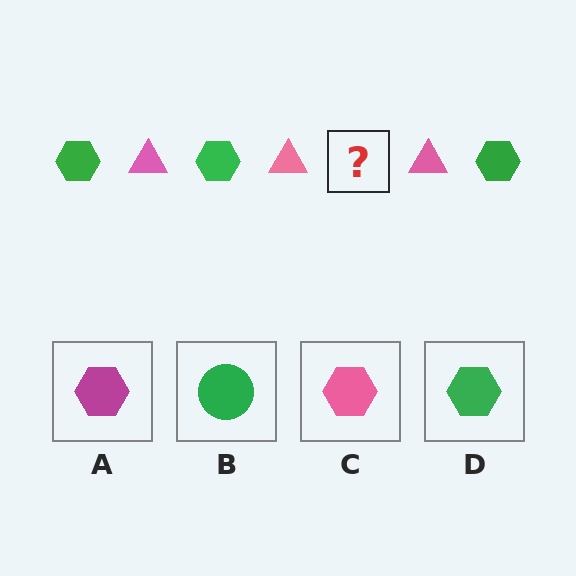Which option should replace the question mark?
Option D.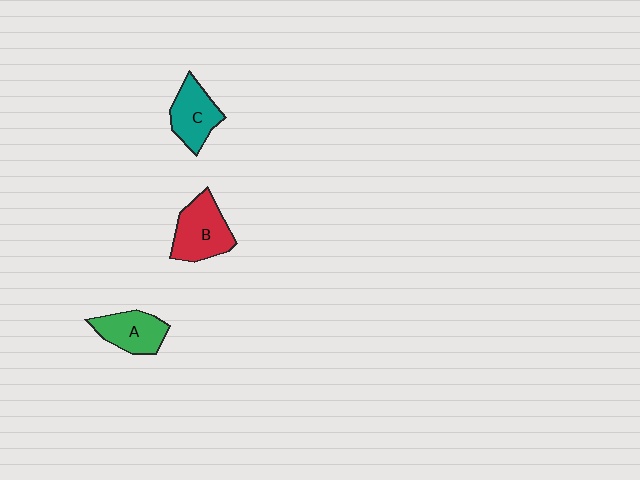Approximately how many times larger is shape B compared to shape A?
Approximately 1.3 times.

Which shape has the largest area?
Shape B (red).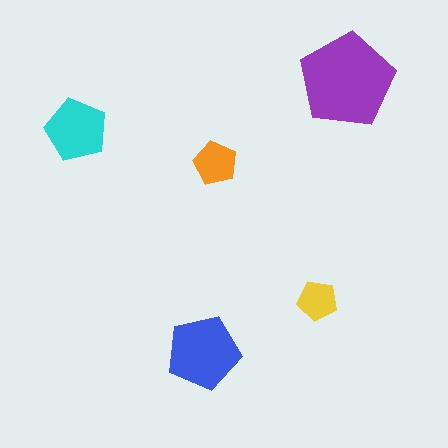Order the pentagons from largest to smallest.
the purple one, the blue one, the cyan one, the orange one, the yellow one.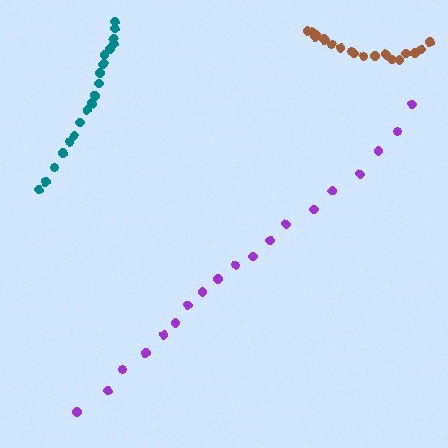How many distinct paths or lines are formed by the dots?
There are 3 distinct paths.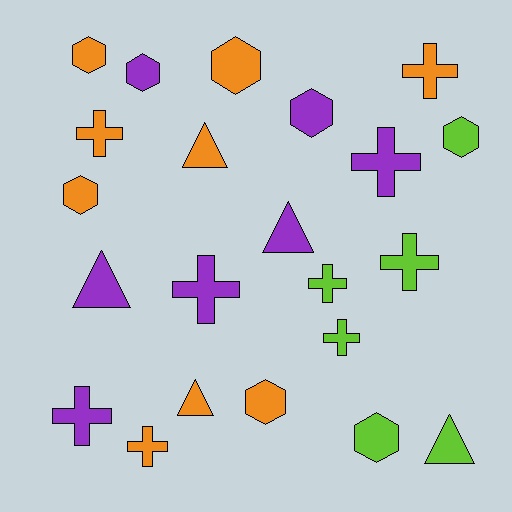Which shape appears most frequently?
Cross, with 9 objects.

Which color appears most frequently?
Orange, with 9 objects.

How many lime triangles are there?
There is 1 lime triangle.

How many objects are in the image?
There are 22 objects.